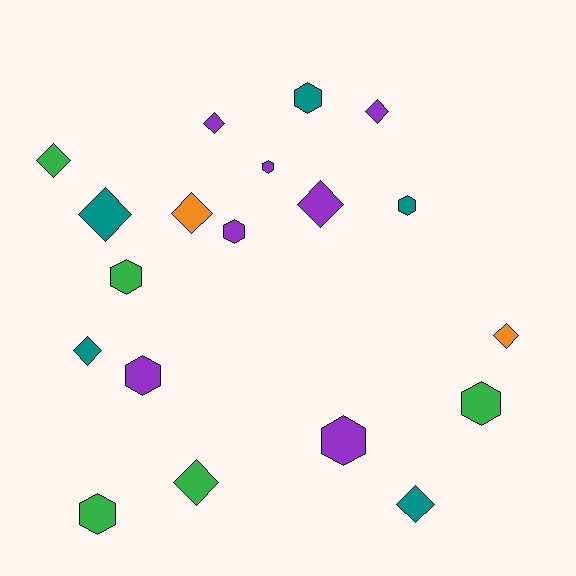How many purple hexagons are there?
There are 4 purple hexagons.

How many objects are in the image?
There are 19 objects.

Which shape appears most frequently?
Diamond, with 10 objects.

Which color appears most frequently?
Purple, with 7 objects.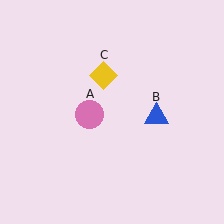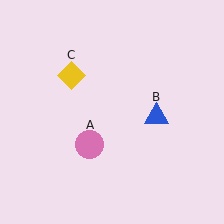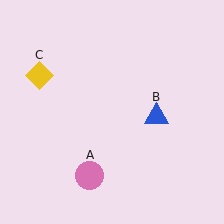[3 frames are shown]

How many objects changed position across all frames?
2 objects changed position: pink circle (object A), yellow diamond (object C).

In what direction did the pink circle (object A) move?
The pink circle (object A) moved down.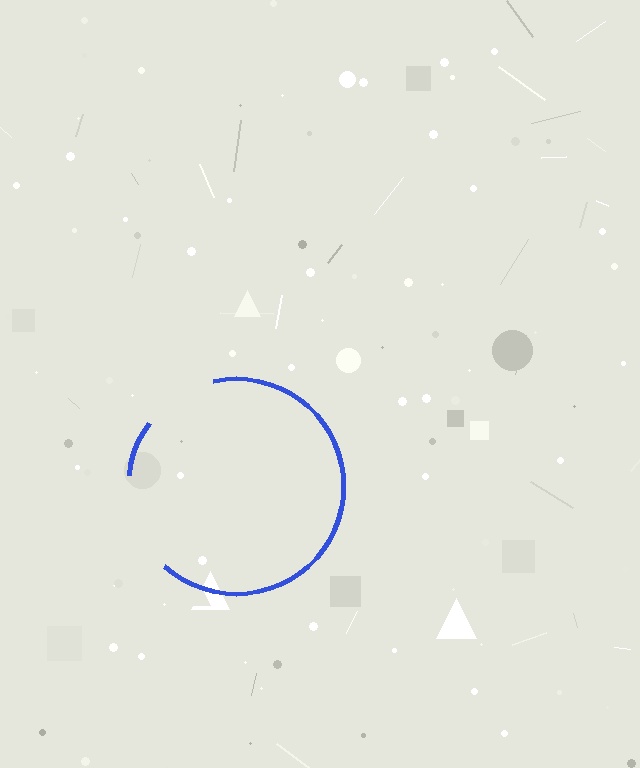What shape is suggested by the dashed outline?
The dashed outline suggests a circle.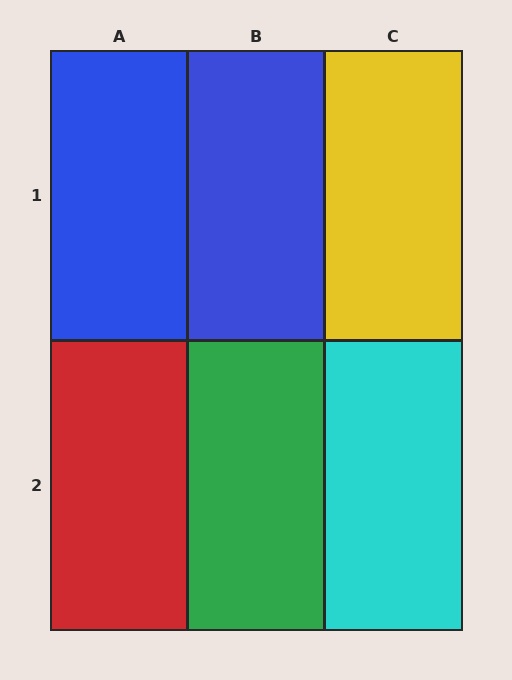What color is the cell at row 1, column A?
Blue.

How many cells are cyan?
1 cell is cyan.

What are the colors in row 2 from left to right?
Red, green, cyan.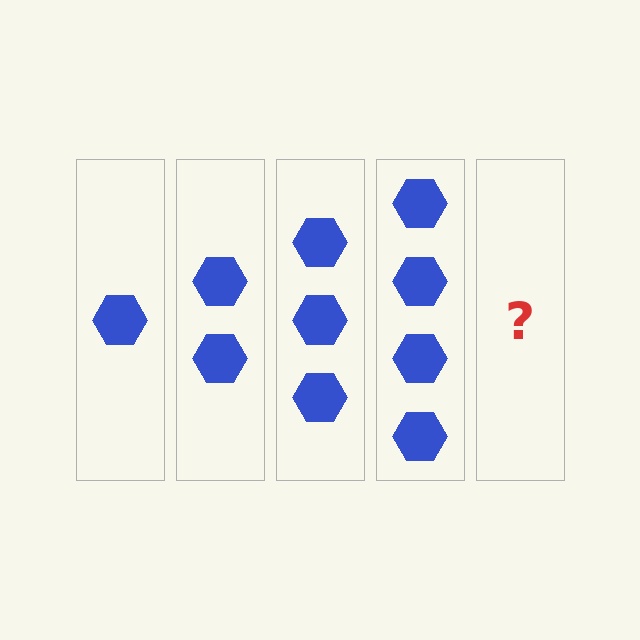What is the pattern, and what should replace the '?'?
The pattern is that each step adds one more hexagon. The '?' should be 5 hexagons.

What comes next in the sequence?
The next element should be 5 hexagons.